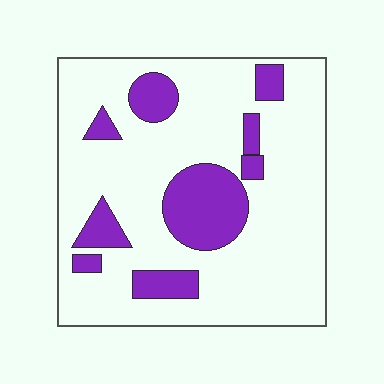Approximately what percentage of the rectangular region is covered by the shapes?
Approximately 20%.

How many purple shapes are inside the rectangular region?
9.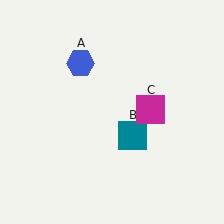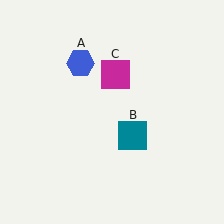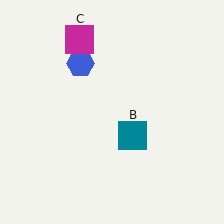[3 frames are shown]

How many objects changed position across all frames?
1 object changed position: magenta square (object C).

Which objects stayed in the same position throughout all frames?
Blue hexagon (object A) and teal square (object B) remained stationary.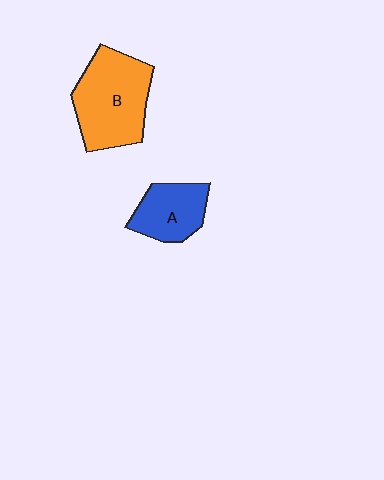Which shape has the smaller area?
Shape A (blue).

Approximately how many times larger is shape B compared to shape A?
Approximately 1.7 times.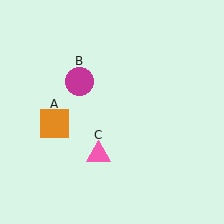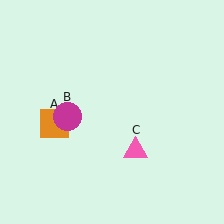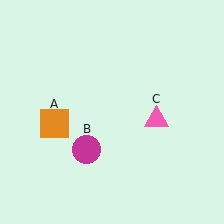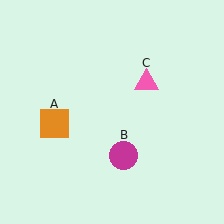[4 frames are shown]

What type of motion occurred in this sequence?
The magenta circle (object B), pink triangle (object C) rotated counterclockwise around the center of the scene.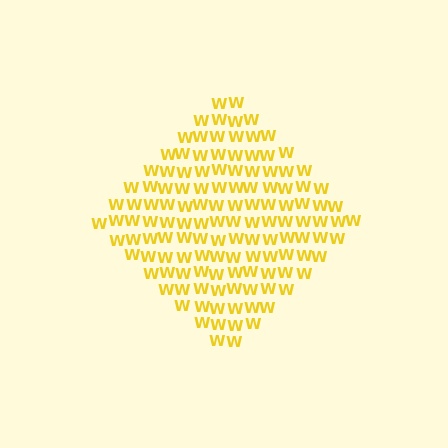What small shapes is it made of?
It is made of small letter W's.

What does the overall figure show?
The overall figure shows a diamond.